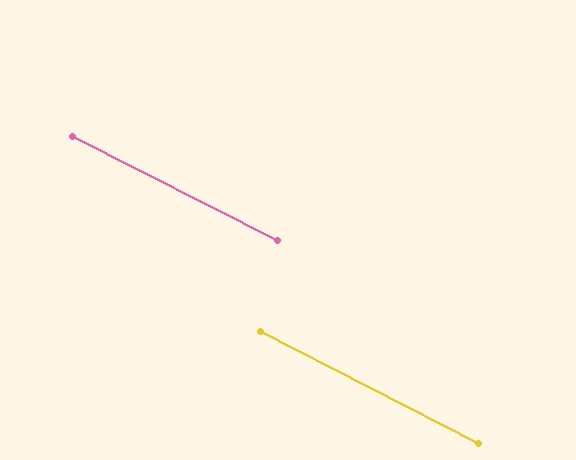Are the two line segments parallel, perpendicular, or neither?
Parallel — their directions differ by only 0.3°.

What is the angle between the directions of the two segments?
Approximately 0 degrees.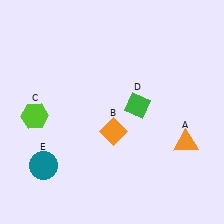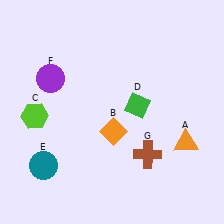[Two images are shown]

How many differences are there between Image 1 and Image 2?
There are 2 differences between the two images.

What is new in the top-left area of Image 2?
A purple circle (F) was added in the top-left area of Image 2.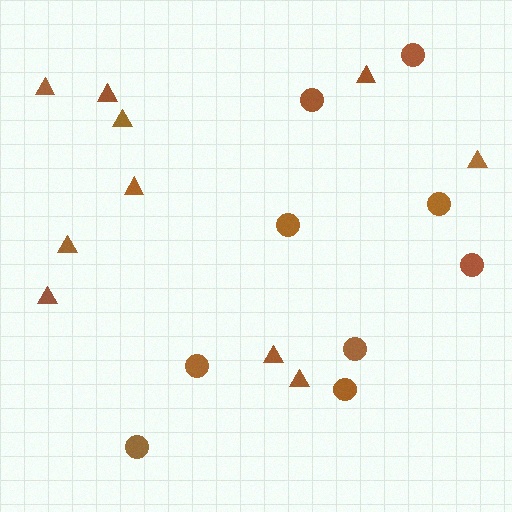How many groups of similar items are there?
There are 2 groups: one group of circles (9) and one group of triangles (10).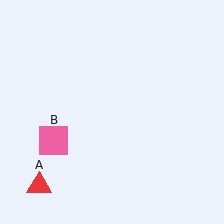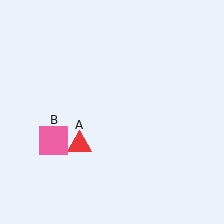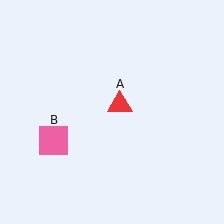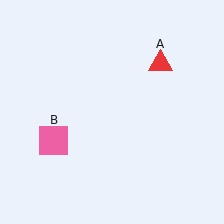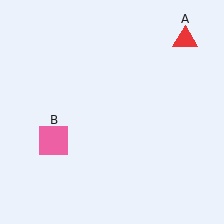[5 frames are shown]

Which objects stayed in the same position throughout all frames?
Pink square (object B) remained stationary.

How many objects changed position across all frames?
1 object changed position: red triangle (object A).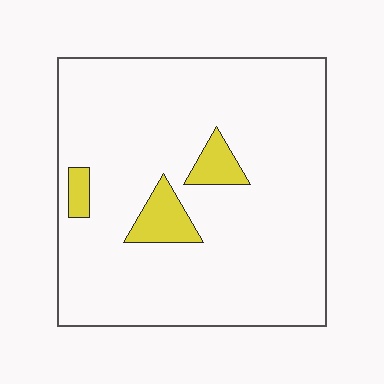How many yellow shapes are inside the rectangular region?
3.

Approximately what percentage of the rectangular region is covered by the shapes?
Approximately 10%.